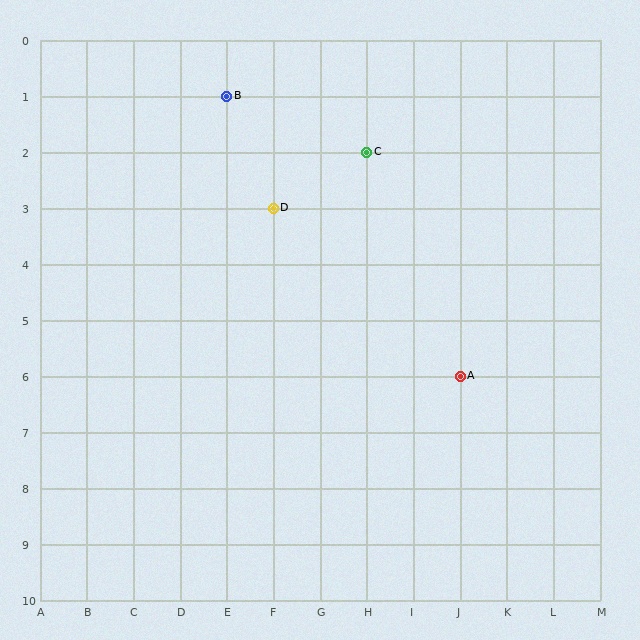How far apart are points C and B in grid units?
Points C and B are 3 columns and 1 row apart (about 3.2 grid units diagonally).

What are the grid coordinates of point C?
Point C is at grid coordinates (H, 2).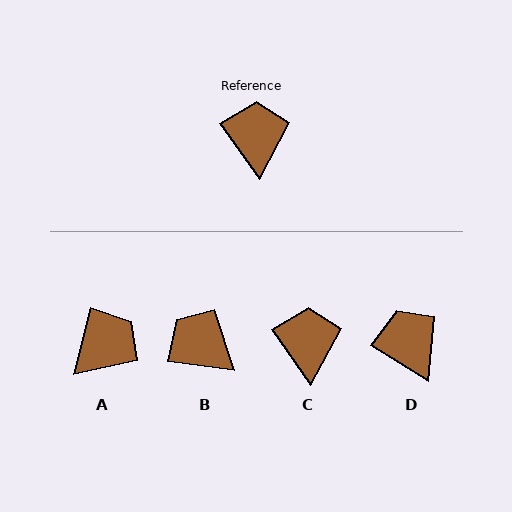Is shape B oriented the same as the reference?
No, it is off by about 47 degrees.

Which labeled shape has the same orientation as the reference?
C.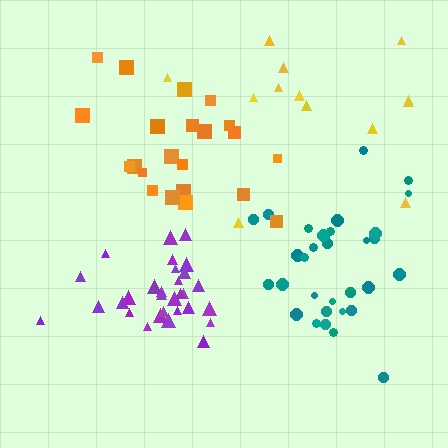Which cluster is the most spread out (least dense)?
Yellow.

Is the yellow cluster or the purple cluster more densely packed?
Purple.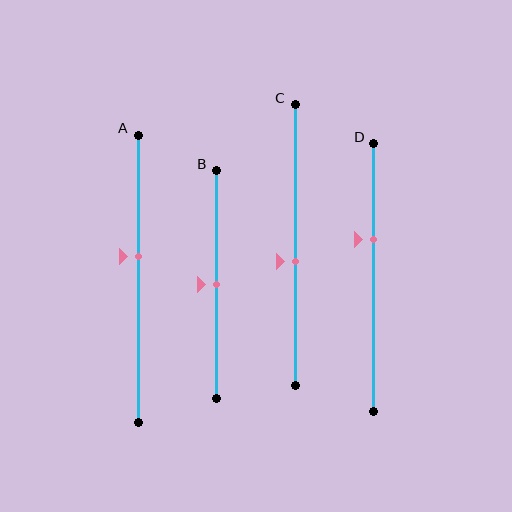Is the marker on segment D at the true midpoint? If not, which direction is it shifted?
No, the marker on segment D is shifted upward by about 14% of the segment length.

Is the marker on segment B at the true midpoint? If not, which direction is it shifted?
Yes, the marker on segment B is at the true midpoint.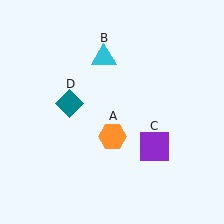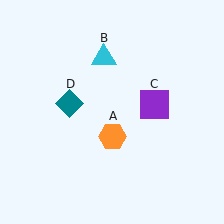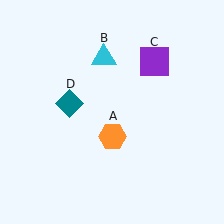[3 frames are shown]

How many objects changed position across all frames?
1 object changed position: purple square (object C).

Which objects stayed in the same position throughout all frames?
Orange hexagon (object A) and cyan triangle (object B) and teal diamond (object D) remained stationary.